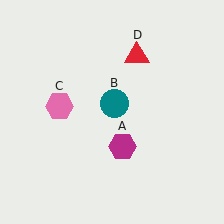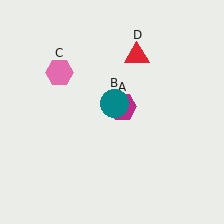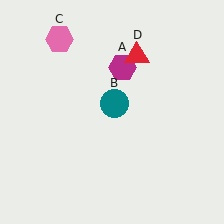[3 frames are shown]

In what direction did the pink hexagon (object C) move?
The pink hexagon (object C) moved up.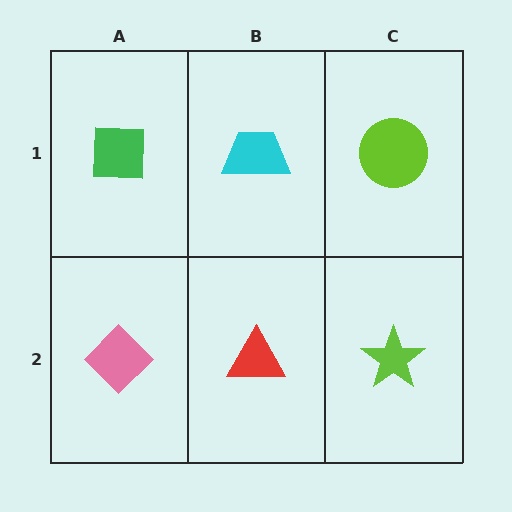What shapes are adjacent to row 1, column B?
A red triangle (row 2, column B), a green square (row 1, column A), a lime circle (row 1, column C).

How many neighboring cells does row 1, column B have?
3.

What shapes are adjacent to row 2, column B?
A cyan trapezoid (row 1, column B), a pink diamond (row 2, column A), a lime star (row 2, column C).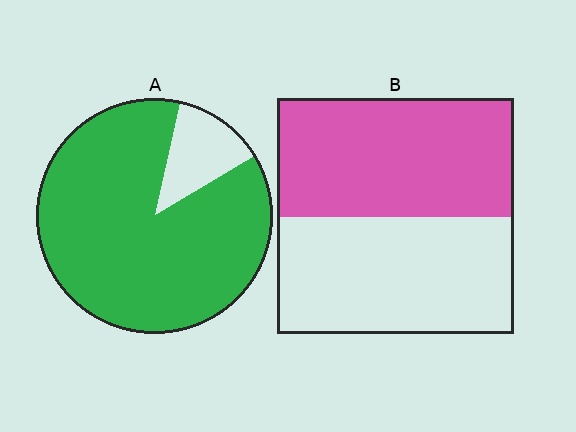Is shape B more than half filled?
Roughly half.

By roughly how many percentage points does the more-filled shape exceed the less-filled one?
By roughly 35 percentage points (A over B).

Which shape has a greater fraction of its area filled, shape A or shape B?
Shape A.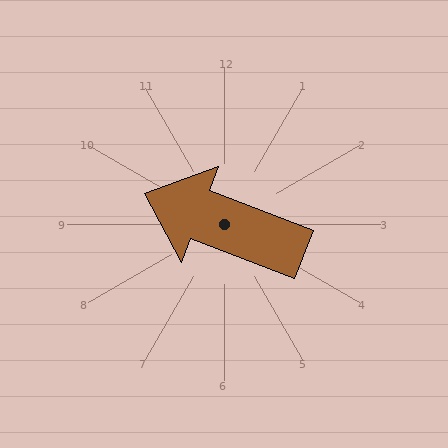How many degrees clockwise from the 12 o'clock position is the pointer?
Approximately 291 degrees.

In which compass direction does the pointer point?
West.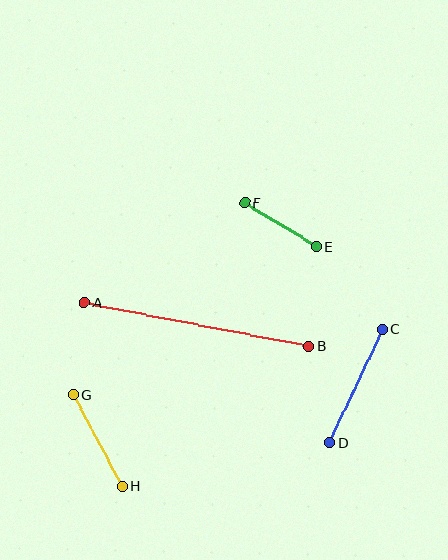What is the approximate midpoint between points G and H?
The midpoint is at approximately (98, 441) pixels.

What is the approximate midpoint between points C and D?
The midpoint is at approximately (356, 386) pixels.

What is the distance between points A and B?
The distance is approximately 228 pixels.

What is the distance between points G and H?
The distance is approximately 104 pixels.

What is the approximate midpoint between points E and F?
The midpoint is at approximately (280, 224) pixels.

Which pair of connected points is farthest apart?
Points A and B are farthest apart.